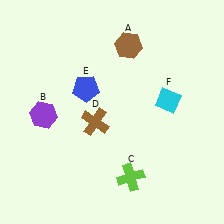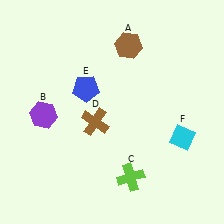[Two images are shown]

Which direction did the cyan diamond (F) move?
The cyan diamond (F) moved down.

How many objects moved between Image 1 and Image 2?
1 object moved between the two images.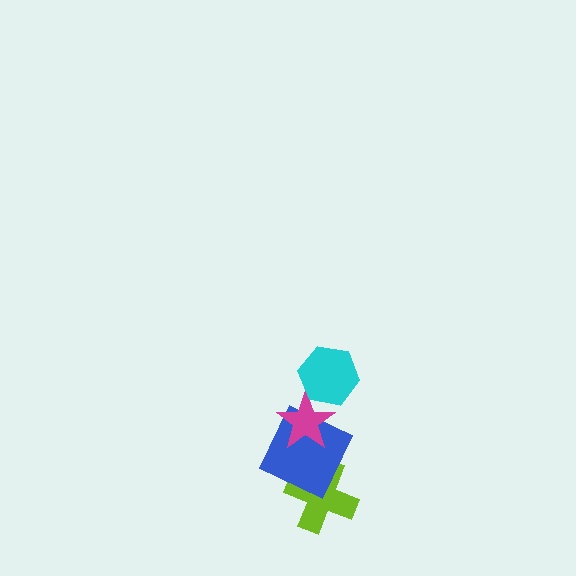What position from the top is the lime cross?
The lime cross is 4th from the top.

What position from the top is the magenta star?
The magenta star is 2nd from the top.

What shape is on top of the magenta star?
The cyan hexagon is on top of the magenta star.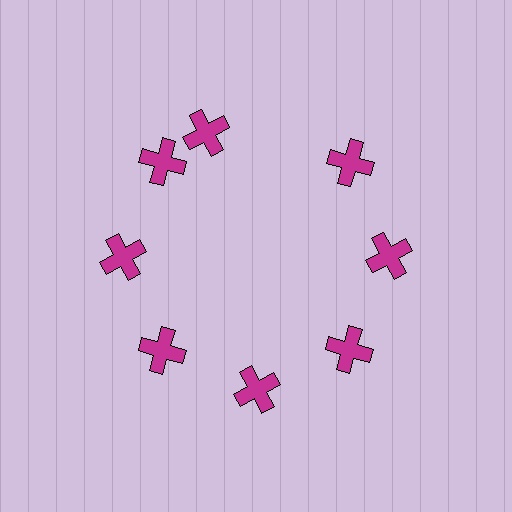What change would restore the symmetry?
The symmetry would be restored by rotating it back into even spacing with its neighbors so that all 8 crosses sit at equal angles and equal distance from the center.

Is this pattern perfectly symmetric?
No. The 8 magenta crosses are arranged in a ring, but one element near the 12 o'clock position is rotated out of alignment along the ring, breaking the 8-fold rotational symmetry.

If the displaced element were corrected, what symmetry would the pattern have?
It would have 8-fold rotational symmetry — the pattern would map onto itself every 45 degrees.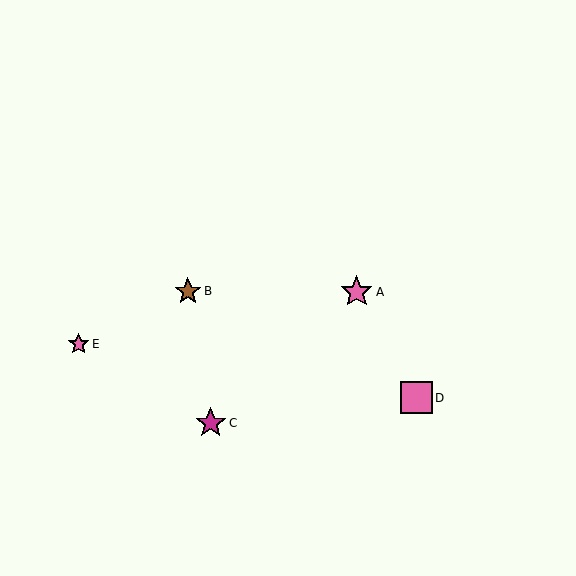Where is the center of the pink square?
The center of the pink square is at (416, 398).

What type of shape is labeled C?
Shape C is a magenta star.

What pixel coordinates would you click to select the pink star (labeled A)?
Click at (357, 292) to select the pink star A.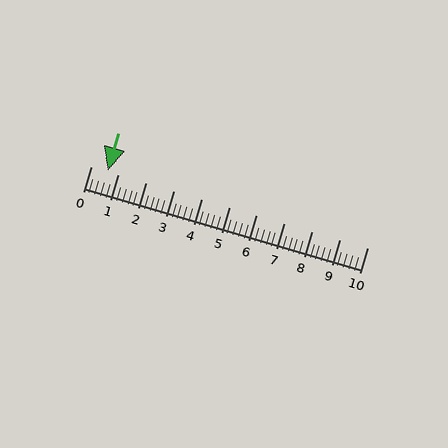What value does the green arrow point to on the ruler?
The green arrow points to approximately 0.6.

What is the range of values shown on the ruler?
The ruler shows values from 0 to 10.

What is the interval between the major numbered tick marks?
The major tick marks are spaced 1 units apart.